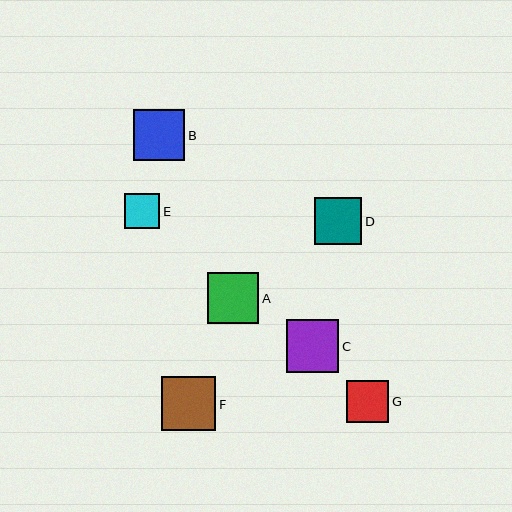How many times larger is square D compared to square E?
Square D is approximately 1.3 times the size of square E.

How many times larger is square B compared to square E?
Square B is approximately 1.5 times the size of square E.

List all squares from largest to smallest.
From largest to smallest: F, C, B, A, D, G, E.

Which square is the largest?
Square F is the largest with a size of approximately 54 pixels.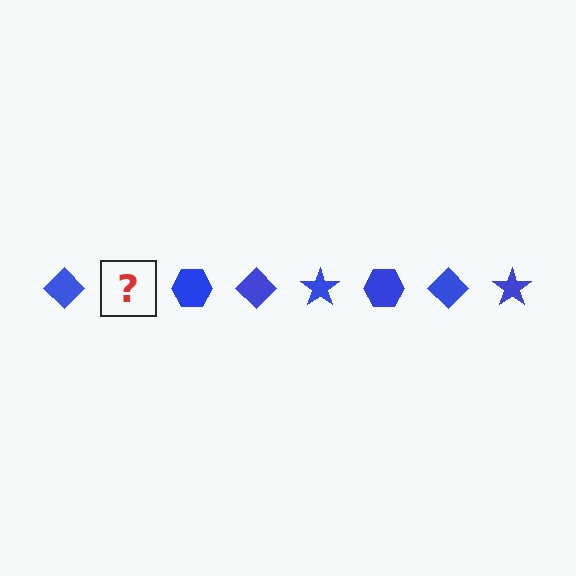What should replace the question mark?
The question mark should be replaced with a blue star.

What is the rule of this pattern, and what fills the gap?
The rule is that the pattern cycles through diamond, star, hexagon shapes in blue. The gap should be filled with a blue star.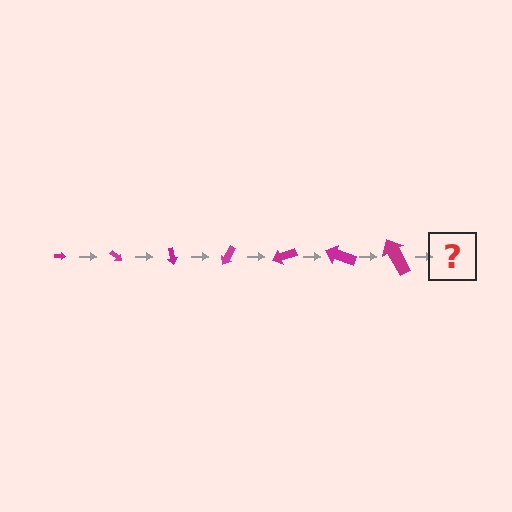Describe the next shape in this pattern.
It should be an arrow, larger than the previous one and rotated 280 degrees from the start.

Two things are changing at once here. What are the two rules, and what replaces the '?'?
The two rules are that the arrow grows larger each step and it rotates 40 degrees each step. The '?' should be an arrow, larger than the previous one and rotated 280 degrees from the start.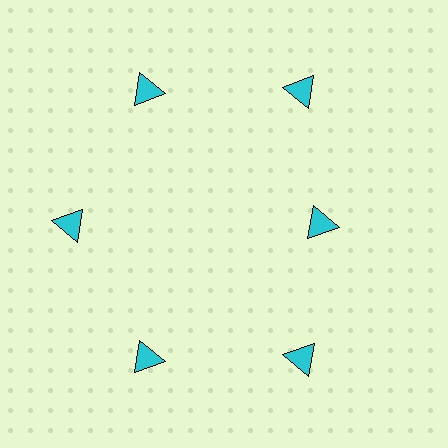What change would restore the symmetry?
The symmetry would be restored by moving it outward, back onto the ring so that all 6 triangles sit at equal angles and equal distance from the center.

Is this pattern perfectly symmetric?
No. The 6 cyan triangles are arranged in a ring, but one element near the 3 o'clock position is pulled inward toward the center, breaking the 6-fold rotational symmetry.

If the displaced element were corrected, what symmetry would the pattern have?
It would have 6-fold rotational symmetry — the pattern would map onto itself every 60 degrees.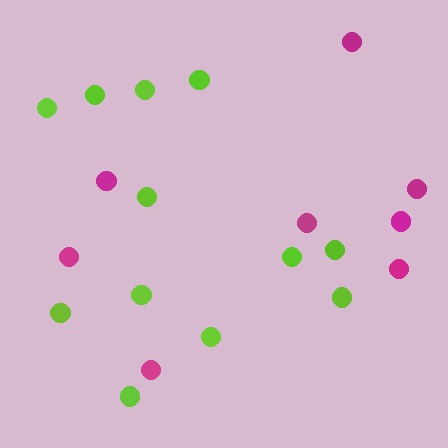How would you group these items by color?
There are 2 groups: one group of lime circles (12) and one group of magenta circles (8).